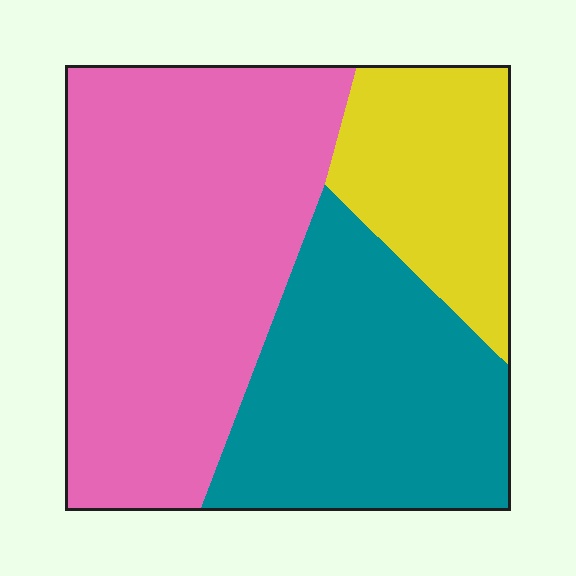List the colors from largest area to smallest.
From largest to smallest: pink, teal, yellow.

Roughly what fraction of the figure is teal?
Teal takes up between a quarter and a half of the figure.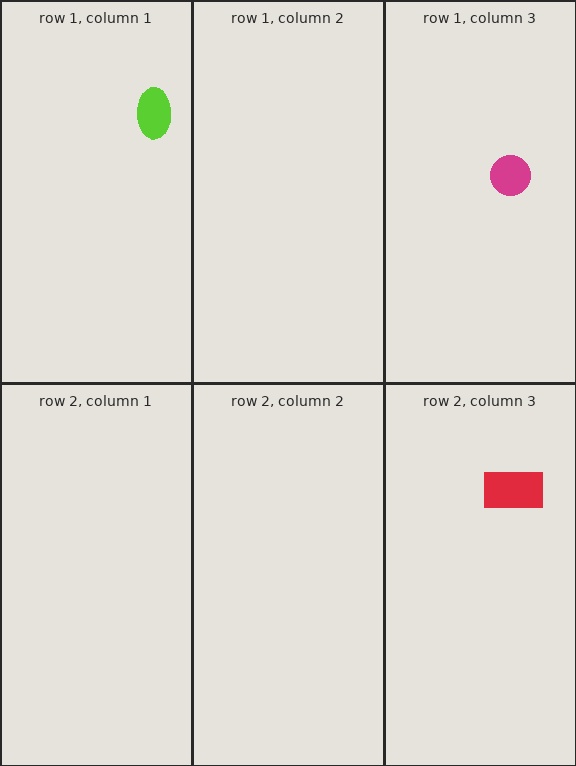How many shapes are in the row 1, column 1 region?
1.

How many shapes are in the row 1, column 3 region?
1.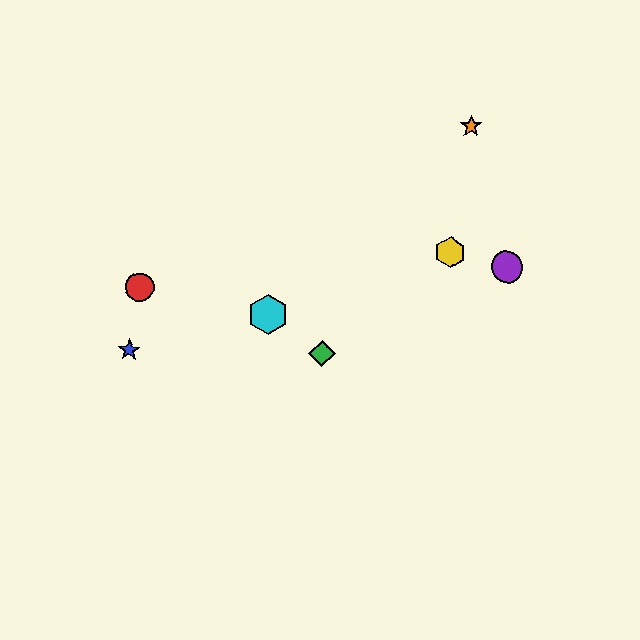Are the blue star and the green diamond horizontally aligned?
Yes, both are at y≈350.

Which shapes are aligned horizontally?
The blue star, the green diamond are aligned horizontally.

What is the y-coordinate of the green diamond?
The green diamond is at y≈354.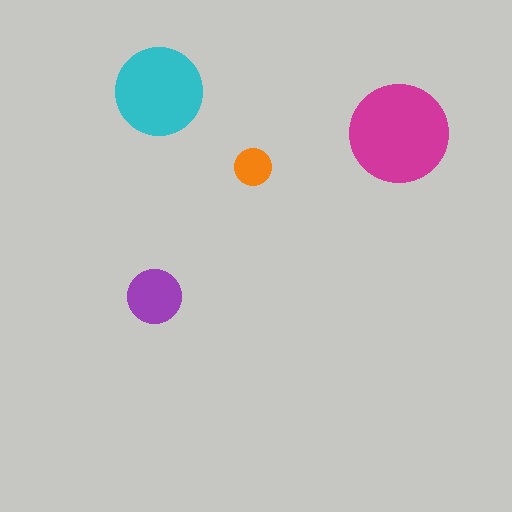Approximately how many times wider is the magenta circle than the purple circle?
About 2 times wider.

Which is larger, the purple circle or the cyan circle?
The cyan one.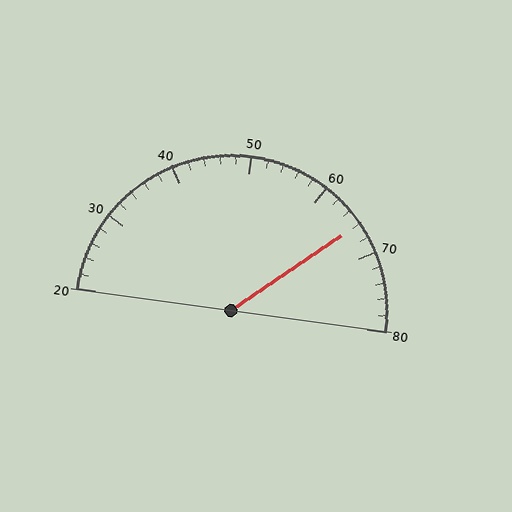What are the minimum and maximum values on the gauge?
The gauge ranges from 20 to 80.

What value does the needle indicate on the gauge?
The needle indicates approximately 66.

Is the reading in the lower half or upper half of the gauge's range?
The reading is in the upper half of the range (20 to 80).